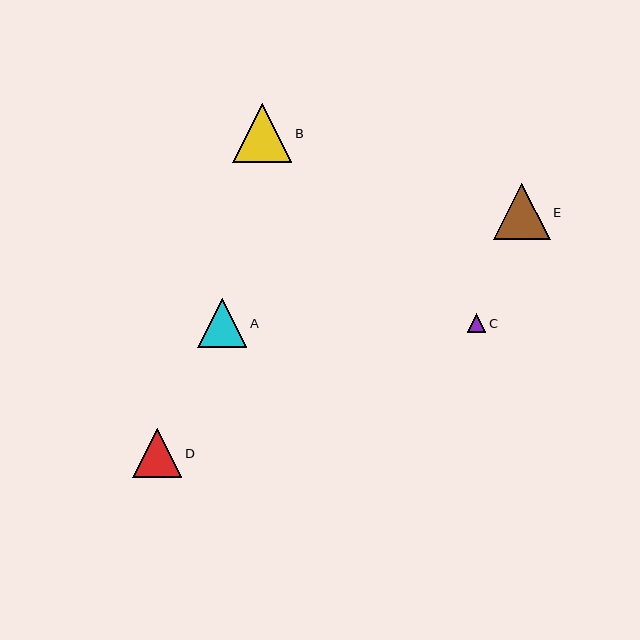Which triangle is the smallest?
Triangle C is the smallest with a size of approximately 19 pixels.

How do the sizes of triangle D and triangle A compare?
Triangle D and triangle A are approximately the same size.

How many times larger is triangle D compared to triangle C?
Triangle D is approximately 2.6 times the size of triangle C.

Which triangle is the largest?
Triangle B is the largest with a size of approximately 59 pixels.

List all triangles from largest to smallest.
From largest to smallest: B, E, D, A, C.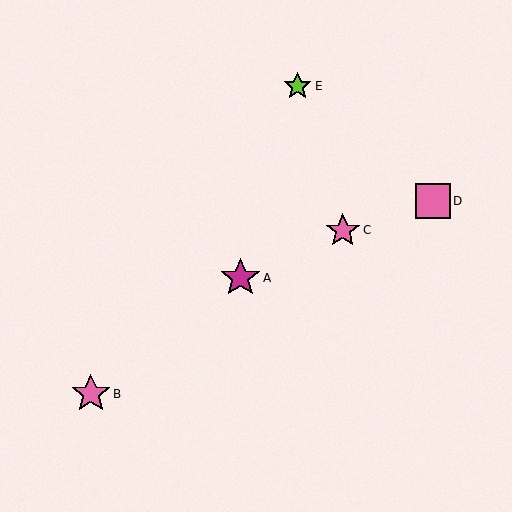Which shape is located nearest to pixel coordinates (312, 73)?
The lime star (labeled E) at (297, 86) is nearest to that location.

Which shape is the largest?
The magenta star (labeled A) is the largest.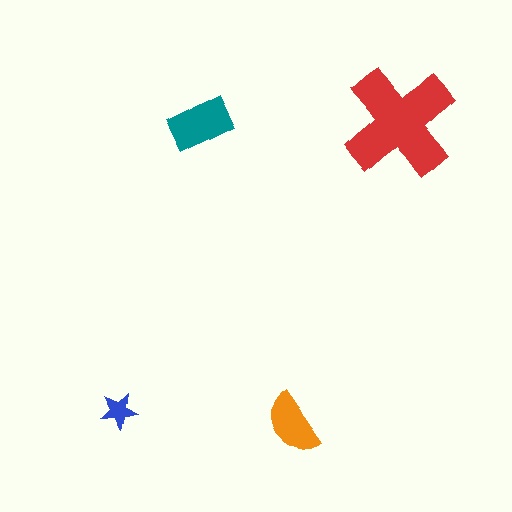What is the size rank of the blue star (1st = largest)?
4th.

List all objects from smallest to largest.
The blue star, the orange semicircle, the teal rectangle, the red cross.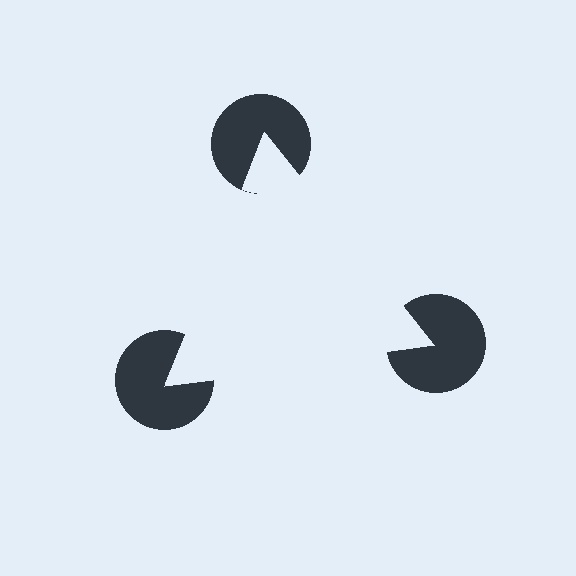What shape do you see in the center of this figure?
An illusory triangle — its edges are inferred from the aligned wedge cuts in the pac-man discs, not physically drawn.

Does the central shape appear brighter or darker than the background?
It typically appears slightly brighter than the background, even though no actual brightness change is drawn.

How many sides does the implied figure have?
3 sides.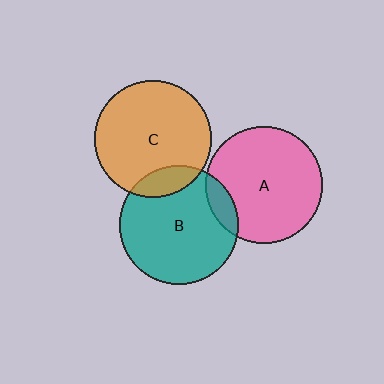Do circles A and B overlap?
Yes.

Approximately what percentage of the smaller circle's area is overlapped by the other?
Approximately 10%.